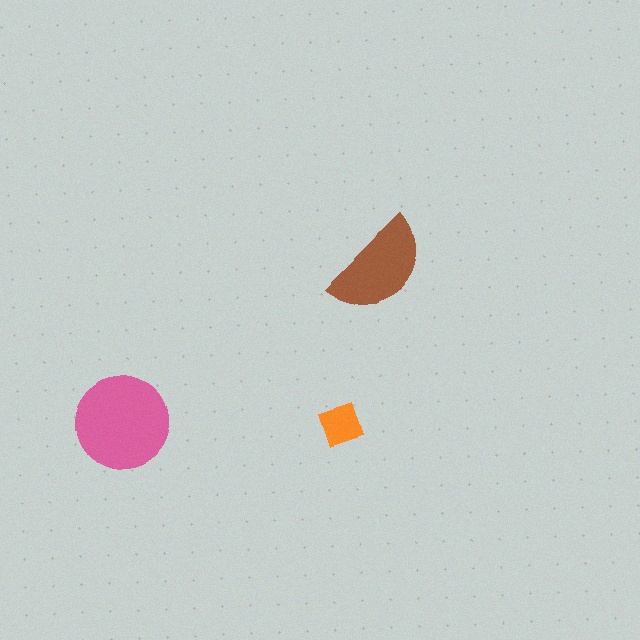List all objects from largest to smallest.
The pink circle, the brown semicircle, the orange diamond.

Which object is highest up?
The brown semicircle is topmost.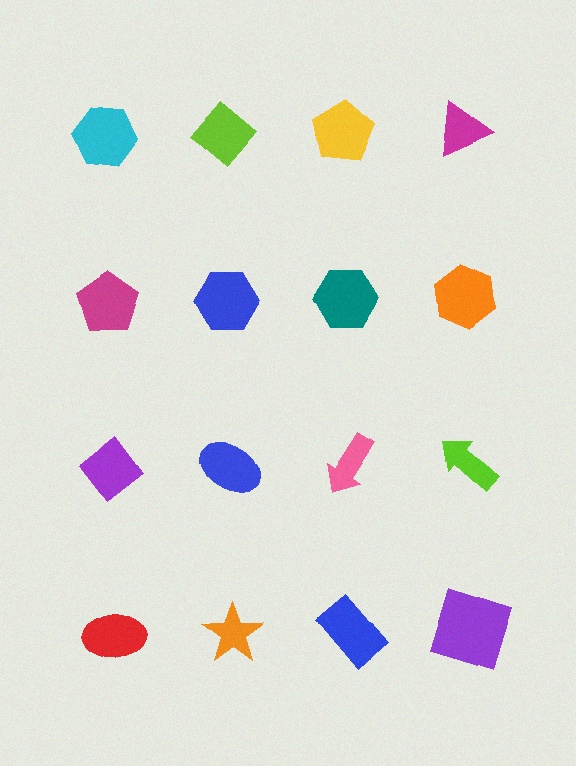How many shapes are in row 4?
4 shapes.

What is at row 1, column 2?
A lime diamond.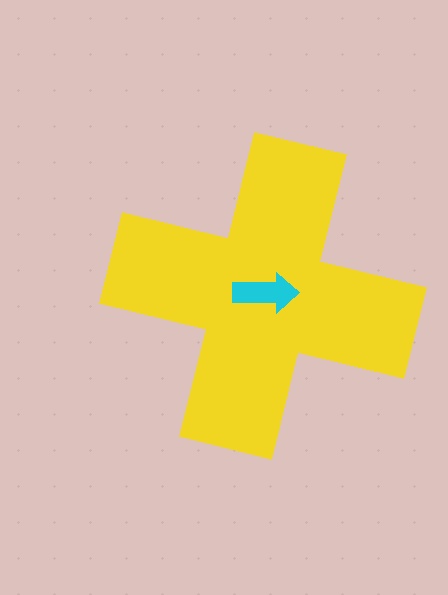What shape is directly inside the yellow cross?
The cyan arrow.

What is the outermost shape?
The yellow cross.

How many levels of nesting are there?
2.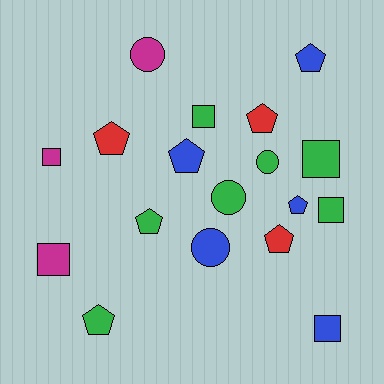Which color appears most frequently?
Green, with 7 objects.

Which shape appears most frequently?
Pentagon, with 8 objects.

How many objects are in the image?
There are 18 objects.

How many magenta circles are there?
There is 1 magenta circle.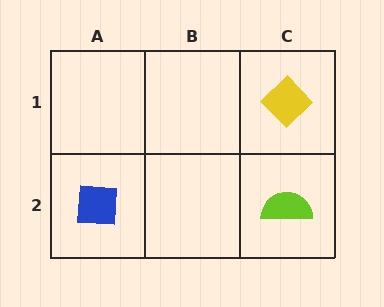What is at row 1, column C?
A yellow diamond.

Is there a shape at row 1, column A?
No, that cell is empty.